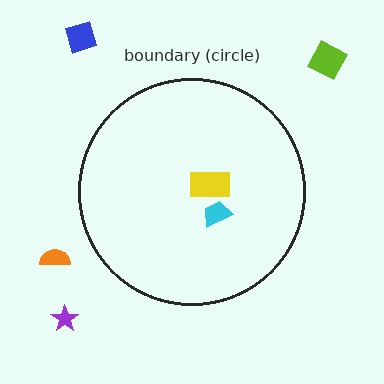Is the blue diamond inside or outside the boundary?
Outside.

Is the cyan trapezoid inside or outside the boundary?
Inside.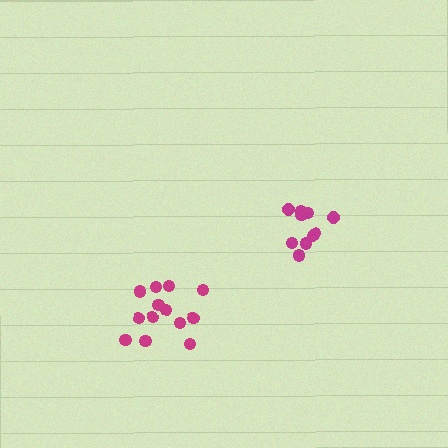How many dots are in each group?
Group 1: 10 dots, Group 2: 13 dots (23 total).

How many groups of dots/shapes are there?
There are 2 groups.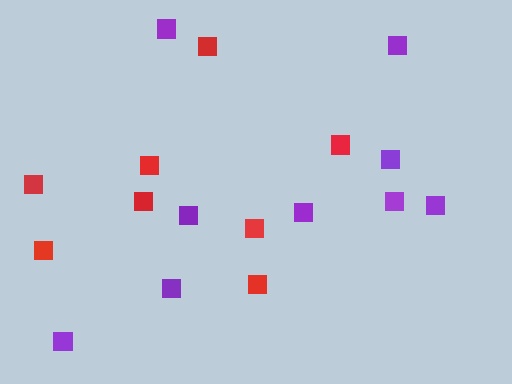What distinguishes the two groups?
There are 2 groups: one group of purple squares (9) and one group of red squares (8).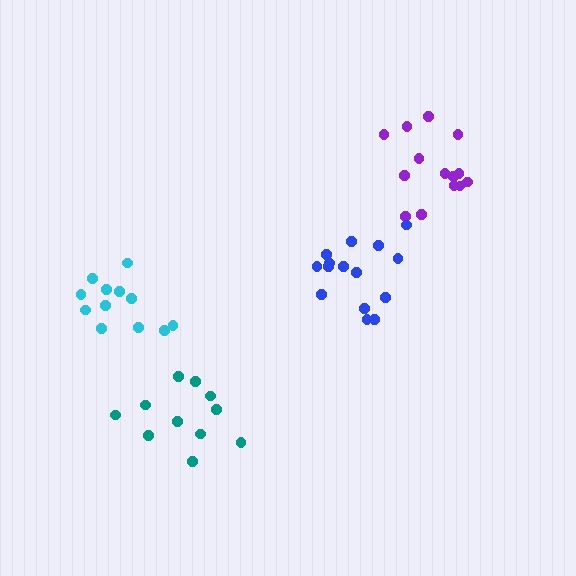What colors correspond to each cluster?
The clusters are colored: purple, cyan, blue, teal.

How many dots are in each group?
Group 1: 14 dots, Group 2: 12 dots, Group 3: 15 dots, Group 4: 11 dots (52 total).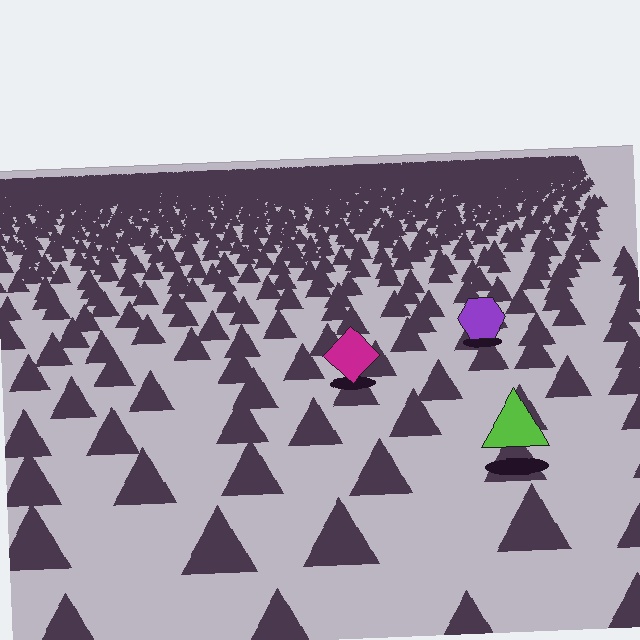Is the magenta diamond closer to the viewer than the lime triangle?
No. The lime triangle is closer — you can tell from the texture gradient: the ground texture is coarser near it.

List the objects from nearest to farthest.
From nearest to farthest: the lime triangle, the magenta diamond, the purple hexagon.